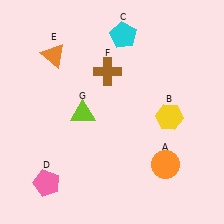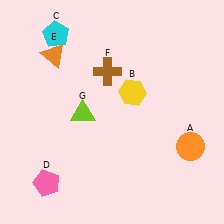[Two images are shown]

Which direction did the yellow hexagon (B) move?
The yellow hexagon (B) moved left.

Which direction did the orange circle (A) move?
The orange circle (A) moved right.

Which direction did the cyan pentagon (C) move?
The cyan pentagon (C) moved left.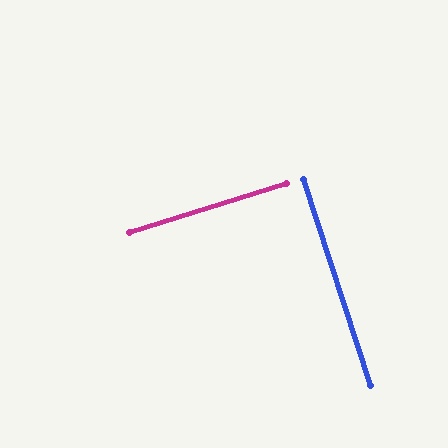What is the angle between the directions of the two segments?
Approximately 89 degrees.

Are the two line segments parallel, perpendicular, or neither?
Perpendicular — they meet at approximately 89°.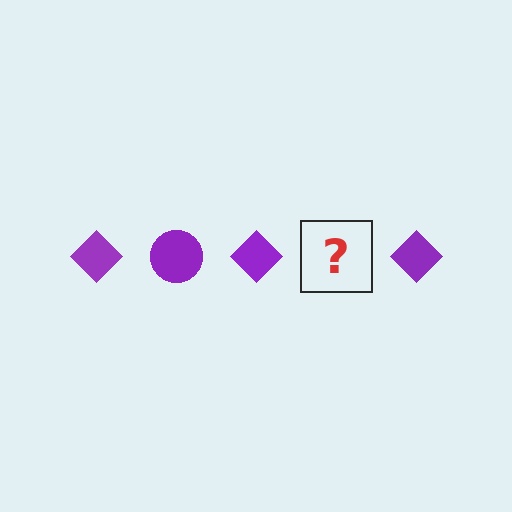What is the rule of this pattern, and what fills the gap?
The rule is that the pattern cycles through diamond, circle shapes in purple. The gap should be filled with a purple circle.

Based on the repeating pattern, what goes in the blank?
The blank should be a purple circle.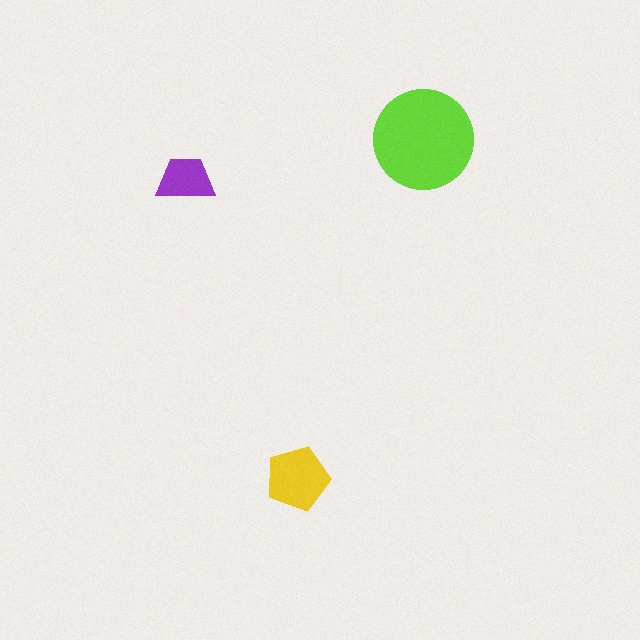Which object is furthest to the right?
The lime circle is rightmost.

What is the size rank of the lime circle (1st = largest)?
1st.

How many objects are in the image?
There are 3 objects in the image.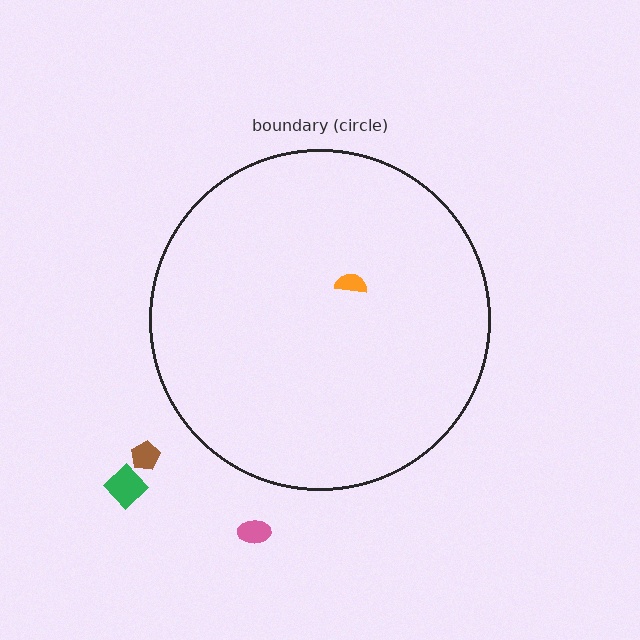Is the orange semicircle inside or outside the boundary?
Inside.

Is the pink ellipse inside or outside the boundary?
Outside.